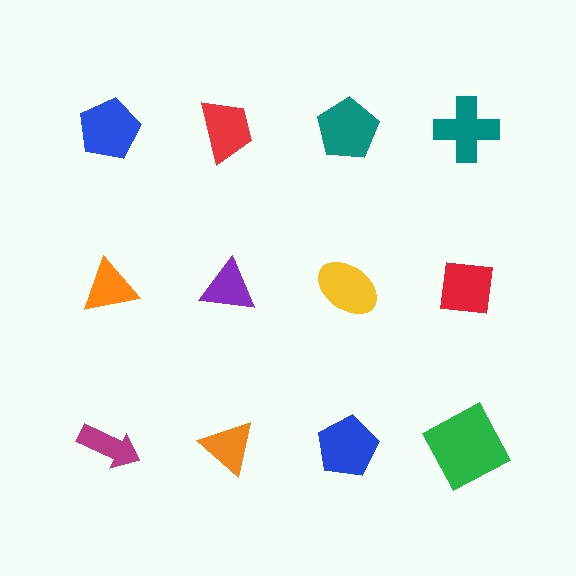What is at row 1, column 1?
A blue pentagon.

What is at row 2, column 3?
A yellow ellipse.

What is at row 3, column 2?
An orange triangle.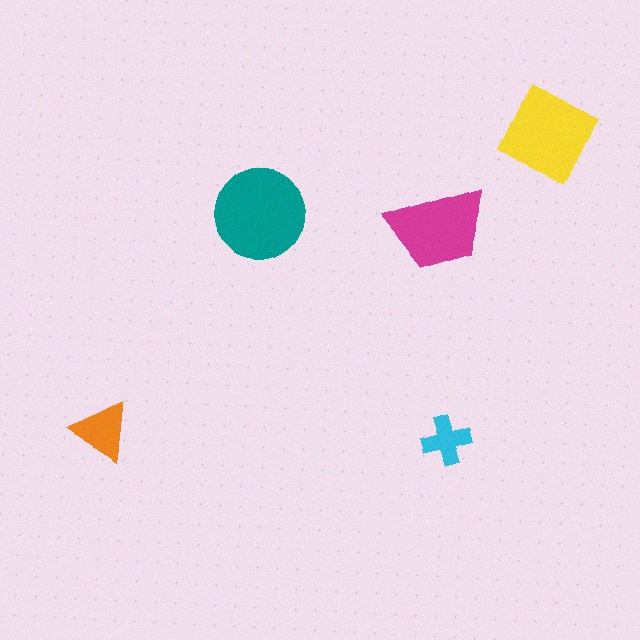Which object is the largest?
The teal circle.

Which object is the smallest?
The cyan cross.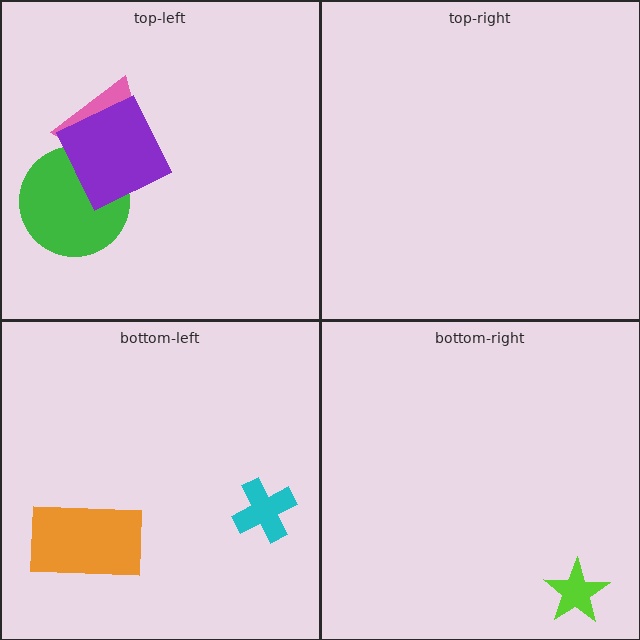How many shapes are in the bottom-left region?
2.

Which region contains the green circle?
The top-left region.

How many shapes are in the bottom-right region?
1.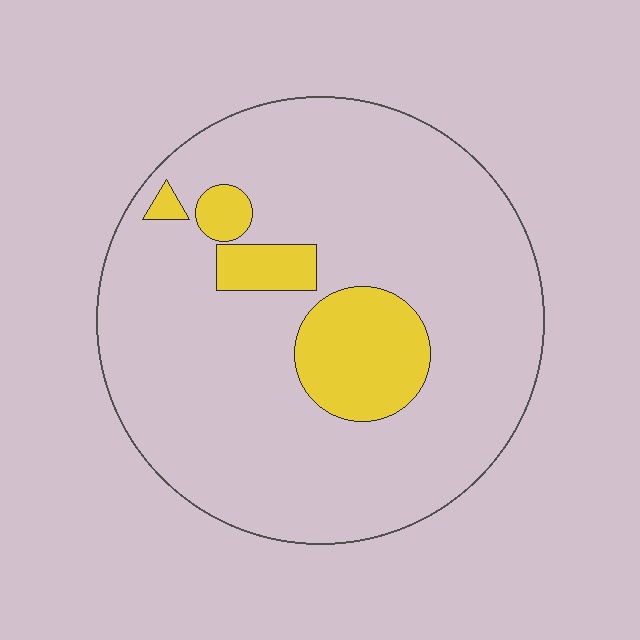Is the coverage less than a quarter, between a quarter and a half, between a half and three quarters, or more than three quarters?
Less than a quarter.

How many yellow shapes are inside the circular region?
4.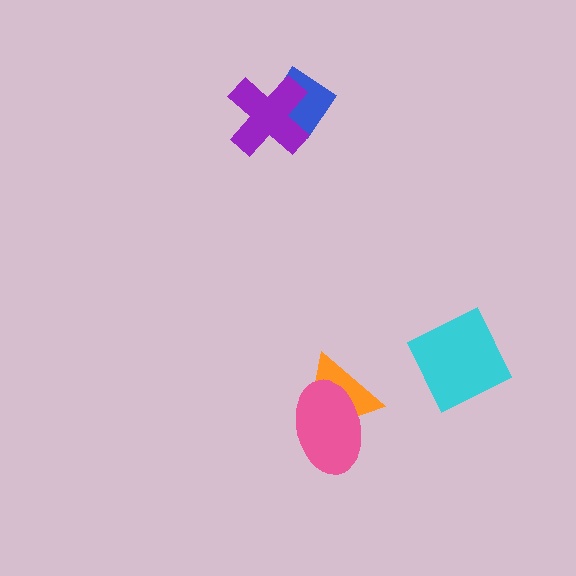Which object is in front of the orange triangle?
The pink ellipse is in front of the orange triangle.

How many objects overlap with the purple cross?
1 object overlaps with the purple cross.